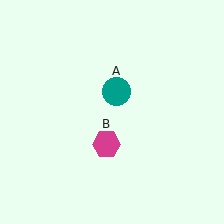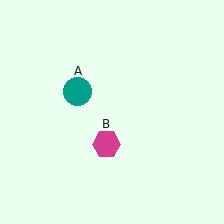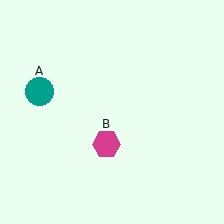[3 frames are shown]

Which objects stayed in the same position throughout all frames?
Magenta hexagon (object B) remained stationary.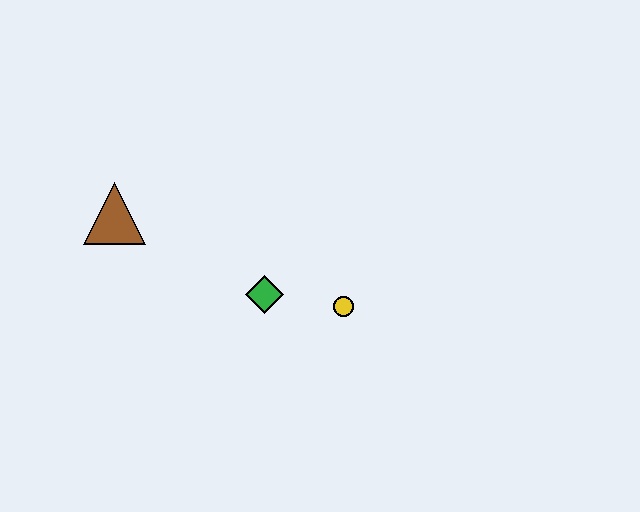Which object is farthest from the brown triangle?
The yellow circle is farthest from the brown triangle.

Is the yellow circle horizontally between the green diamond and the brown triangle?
No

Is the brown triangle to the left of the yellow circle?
Yes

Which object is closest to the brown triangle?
The green diamond is closest to the brown triangle.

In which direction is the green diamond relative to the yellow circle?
The green diamond is to the left of the yellow circle.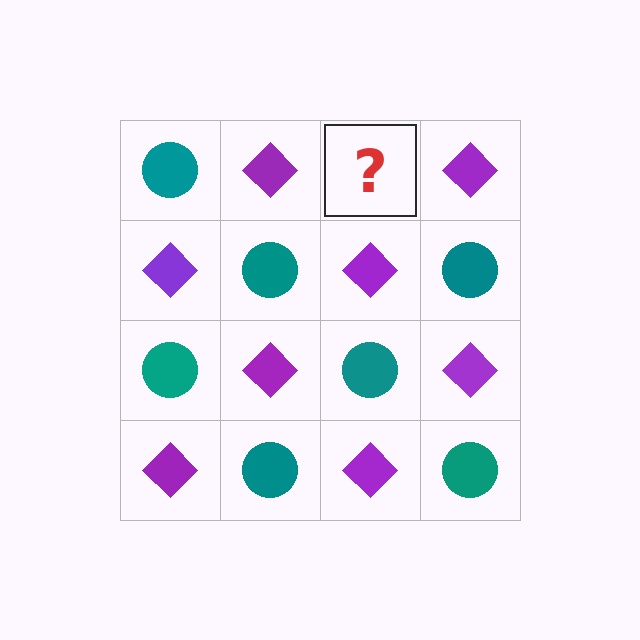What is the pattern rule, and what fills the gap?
The rule is that it alternates teal circle and purple diamond in a checkerboard pattern. The gap should be filled with a teal circle.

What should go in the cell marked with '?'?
The missing cell should contain a teal circle.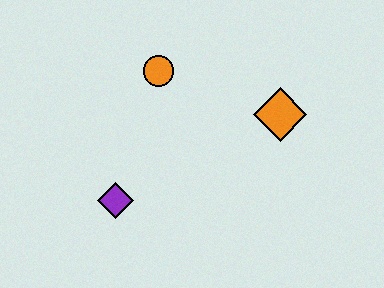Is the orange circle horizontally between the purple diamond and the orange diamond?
Yes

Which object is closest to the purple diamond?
The orange circle is closest to the purple diamond.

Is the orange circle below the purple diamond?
No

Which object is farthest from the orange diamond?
The purple diamond is farthest from the orange diamond.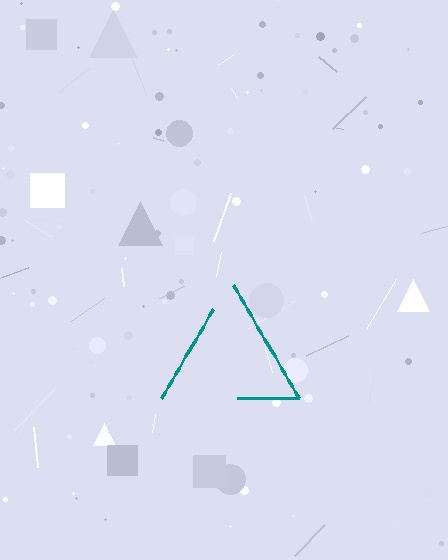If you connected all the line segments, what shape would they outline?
They would outline a triangle.